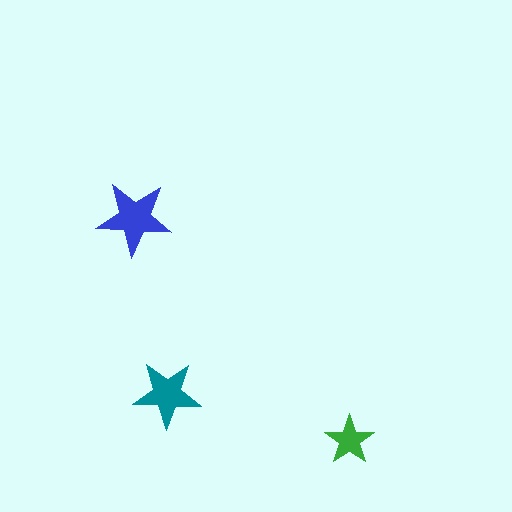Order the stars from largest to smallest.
the blue one, the teal one, the green one.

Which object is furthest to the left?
The blue star is leftmost.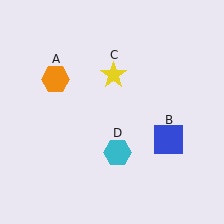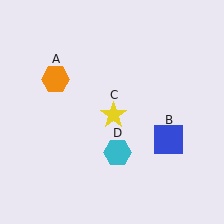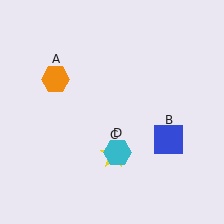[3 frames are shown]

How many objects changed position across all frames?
1 object changed position: yellow star (object C).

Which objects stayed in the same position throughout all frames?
Orange hexagon (object A) and blue square (object B) and cyan hexagon (object D) remained stationary.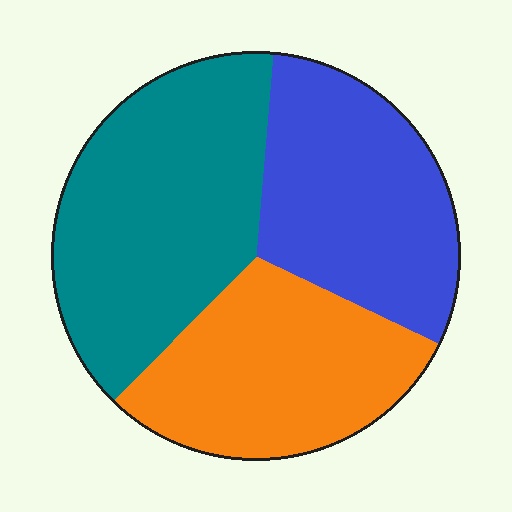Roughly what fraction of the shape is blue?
Blue takes up between a sixth and a third of the shape.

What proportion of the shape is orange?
Orange covers 30% of the shape.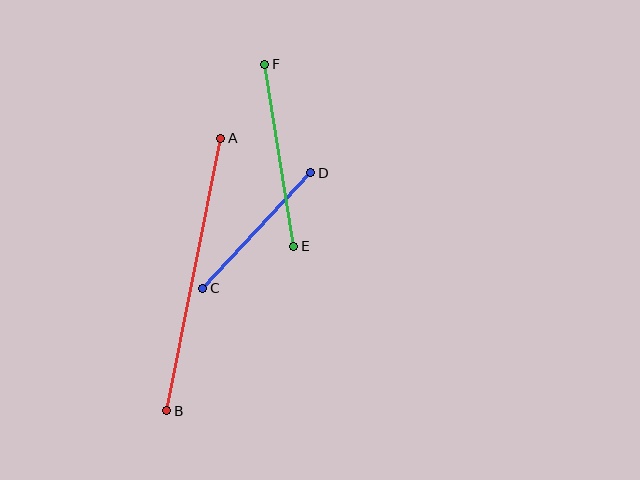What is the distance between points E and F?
The distance is approximately 184 pixels.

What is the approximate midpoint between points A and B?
The midpoint is at approximately (194, 274) pixels.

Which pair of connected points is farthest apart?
Points A and B are farthest apart.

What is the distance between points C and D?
The distance is approximately 158 pixels.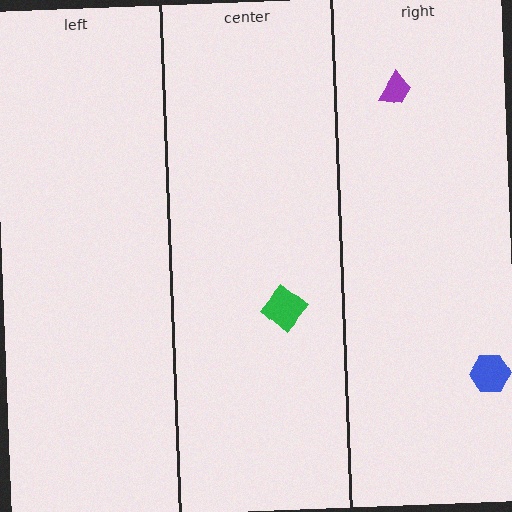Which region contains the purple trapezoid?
The right region.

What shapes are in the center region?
The green diamond.